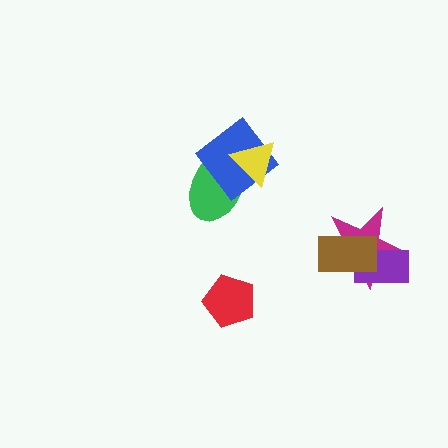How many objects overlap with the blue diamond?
2 objects overlap with the blue diamond.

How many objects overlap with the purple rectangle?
2 objects overlap with the purple rectangle.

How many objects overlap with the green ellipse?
2 objects overlap with the green ellipse.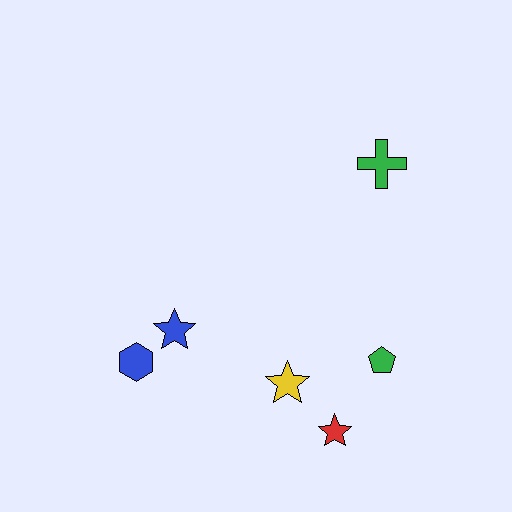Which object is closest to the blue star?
The blue hexagon is closest to the blue star.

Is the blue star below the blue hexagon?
No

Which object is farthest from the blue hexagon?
The green cross is farthest from the blue hexagon.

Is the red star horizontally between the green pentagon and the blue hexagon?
Yes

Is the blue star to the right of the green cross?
No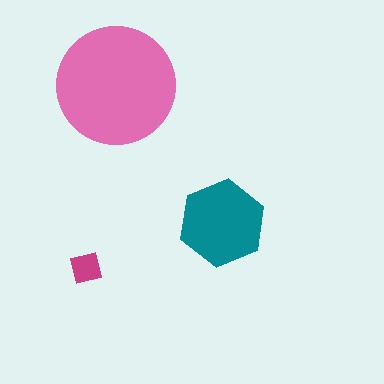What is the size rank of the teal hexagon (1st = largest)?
2nd.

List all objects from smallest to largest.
The magenta square, the teal hexagon, the pink circle.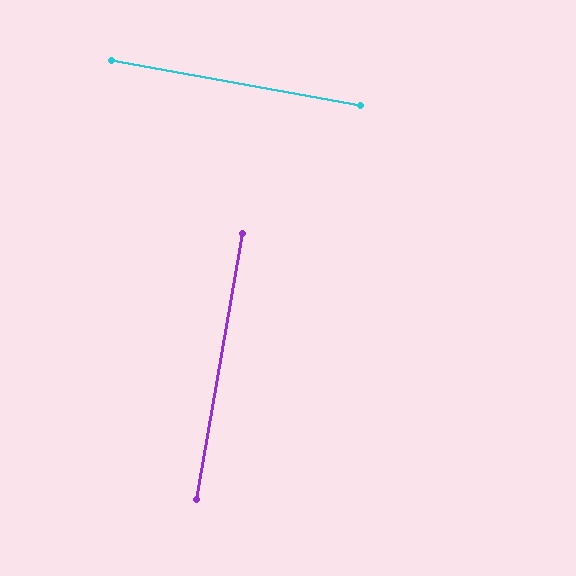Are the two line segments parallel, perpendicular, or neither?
Perpendicular — they meet at approximately 89°.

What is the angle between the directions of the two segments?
Approximately 89 degrees.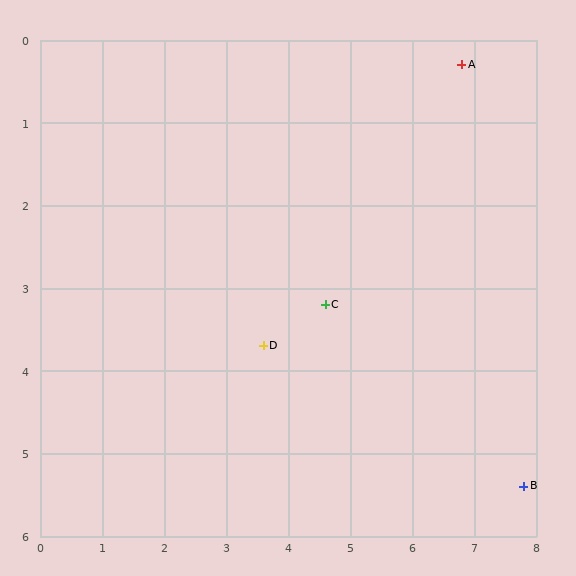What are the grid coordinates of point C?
Point C is at approximately (4.6, 3.2).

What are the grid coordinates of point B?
Point B is at approximately (7.8, 5.4).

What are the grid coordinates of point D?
Point D is at approximately (3.6, 3.7).